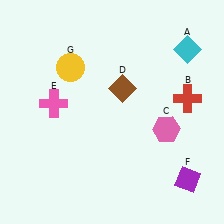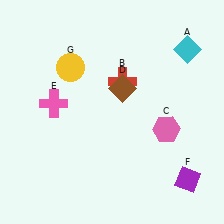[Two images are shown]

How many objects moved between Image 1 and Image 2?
1 object moved between the two images.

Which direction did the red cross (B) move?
The red cross (B) moved left.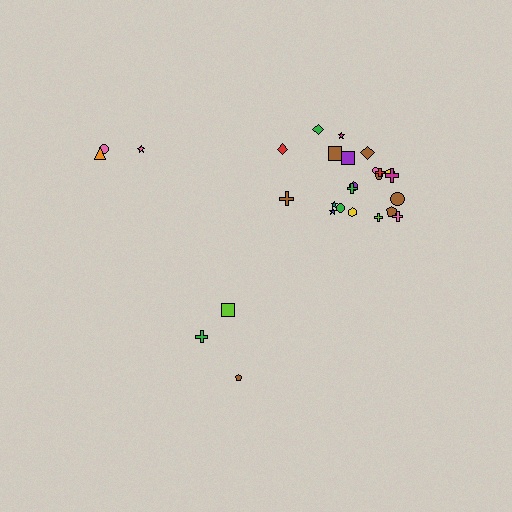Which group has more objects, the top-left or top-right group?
The top-right group.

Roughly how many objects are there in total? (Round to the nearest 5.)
Roughly 30 objects in total.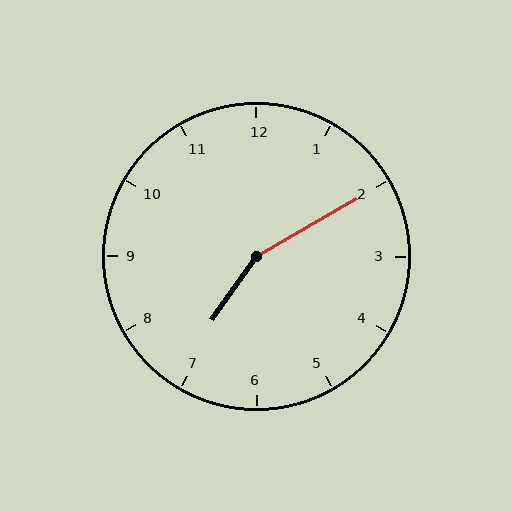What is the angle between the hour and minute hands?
Approximately 155 degrees.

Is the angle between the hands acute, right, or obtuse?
It is obtuse.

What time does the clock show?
7:10.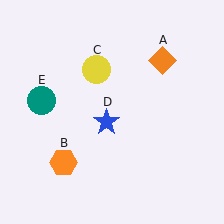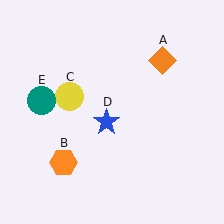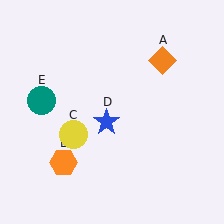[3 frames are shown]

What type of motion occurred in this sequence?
The yellow circle (object C) rotated counterclockwise around the center of the scene.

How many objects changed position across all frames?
1 object changed position: yellow circle (object C).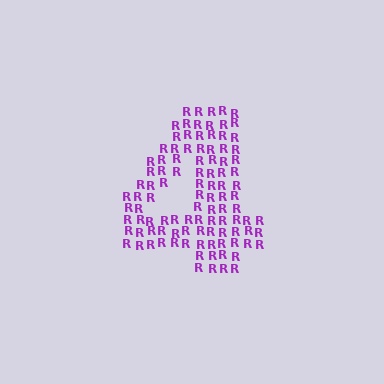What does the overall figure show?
The overall figure shows the digit 4.